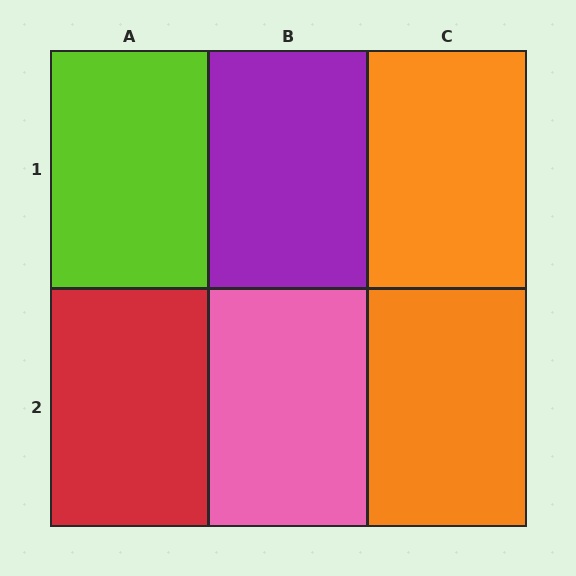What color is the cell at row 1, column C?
Orange.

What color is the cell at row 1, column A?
Lime.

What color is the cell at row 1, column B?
Purple.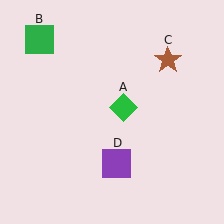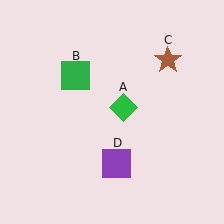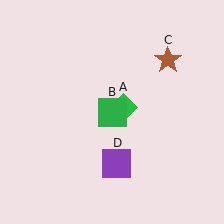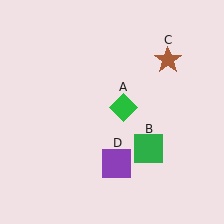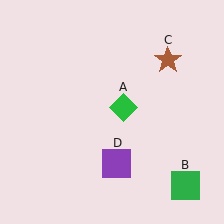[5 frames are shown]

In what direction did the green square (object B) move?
The green square (object B) moved down and to the right.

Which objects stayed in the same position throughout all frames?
Green diamond (object A) and brown star (object C) and purple square (object D) remained stationary.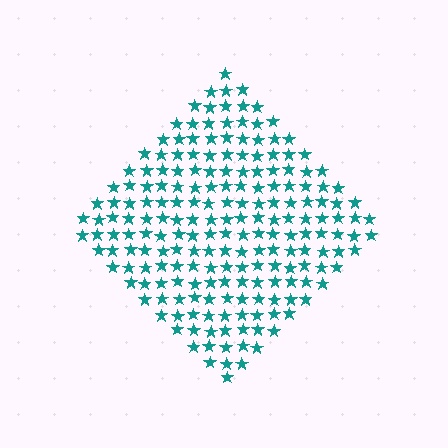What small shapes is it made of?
It is made of small stars.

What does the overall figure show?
The overall figure shows a diamond.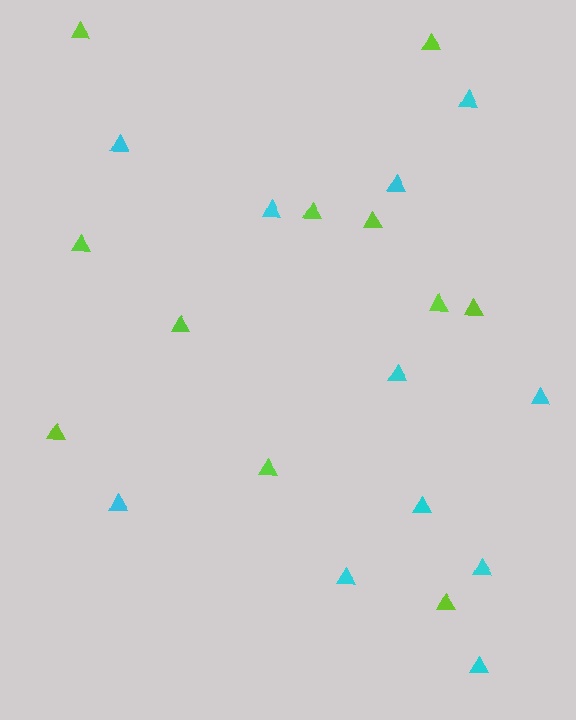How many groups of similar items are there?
There are 2 groups: one group of lime triangles (11) and one group of cyan triangles (11).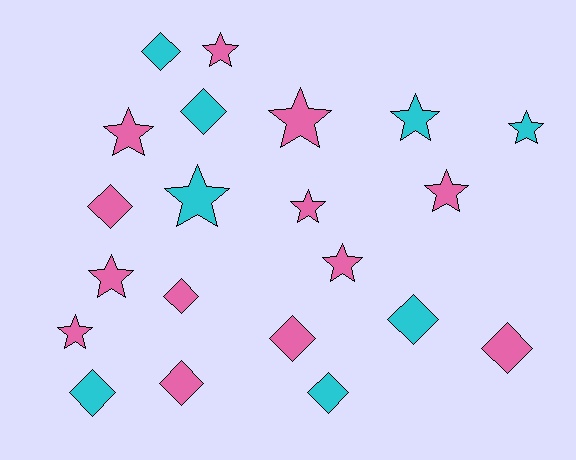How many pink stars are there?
There are 8 pink stars.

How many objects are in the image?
There are 21 objects.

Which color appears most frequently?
Pink, with 13 objects.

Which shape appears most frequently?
Star, with 11 objects.